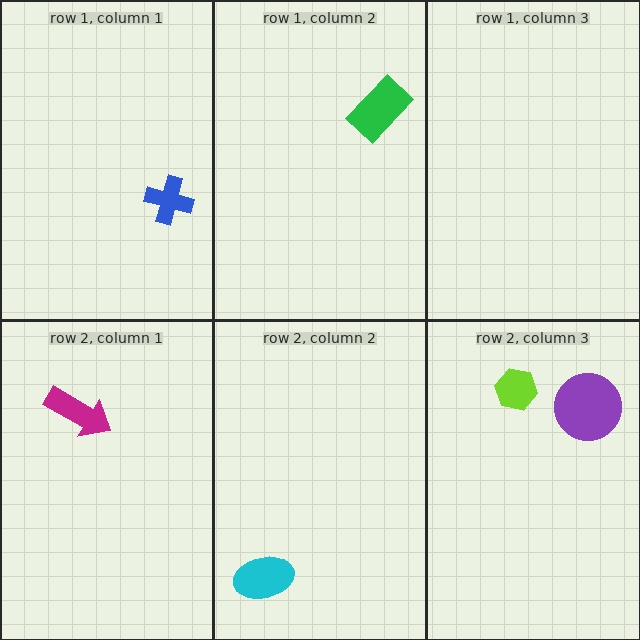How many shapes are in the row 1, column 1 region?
1.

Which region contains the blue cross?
The row 1, column 1 region.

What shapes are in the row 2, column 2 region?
The cyan ellipse.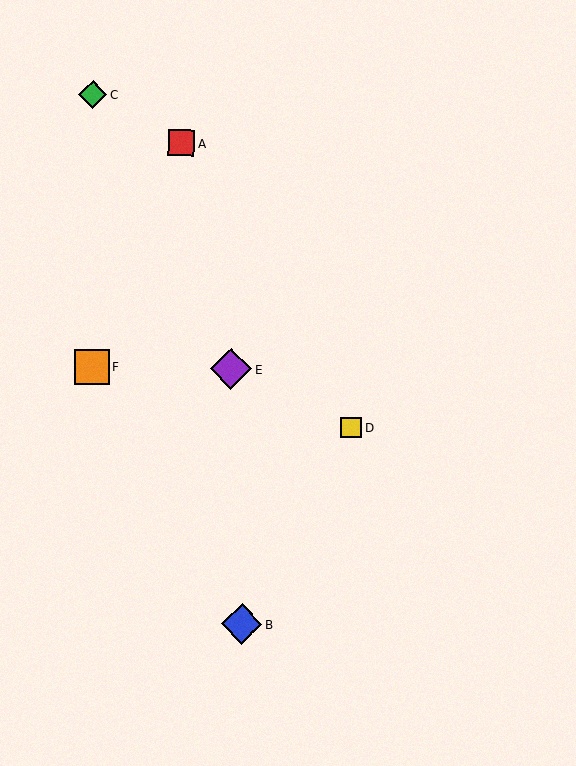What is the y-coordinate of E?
Object E is at y≈369.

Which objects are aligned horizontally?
Objects E, F are aligned horizontally.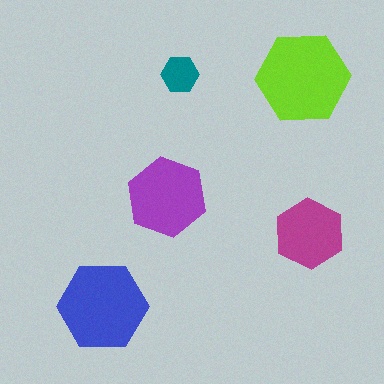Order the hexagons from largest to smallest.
the lime one, the blue one, the purple one, the magenta one, the teal one.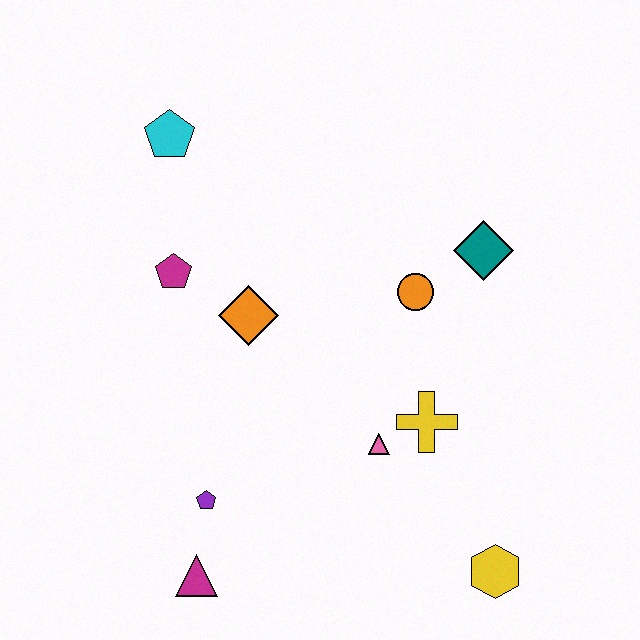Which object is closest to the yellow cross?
The pink triangle is closest to the yellow cross.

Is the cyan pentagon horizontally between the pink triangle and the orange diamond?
No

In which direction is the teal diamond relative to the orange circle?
The teal diamond is to the right of the orange circle.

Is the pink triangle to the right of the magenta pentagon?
Yes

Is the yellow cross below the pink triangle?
No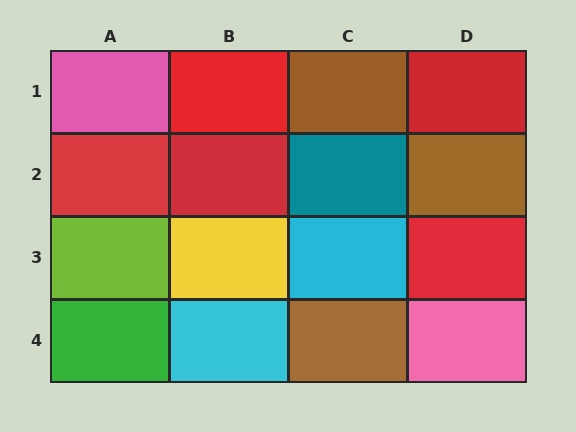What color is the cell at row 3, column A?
Lime.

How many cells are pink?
2 cells are pink.